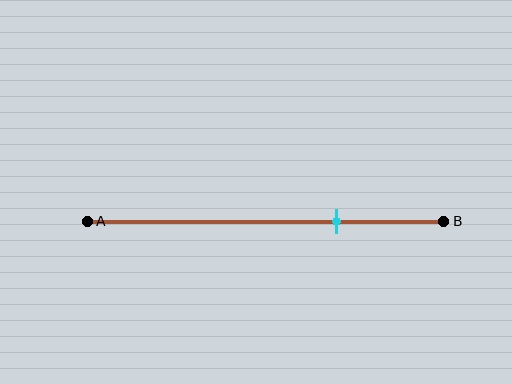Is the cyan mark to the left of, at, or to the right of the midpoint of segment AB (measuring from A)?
The cyan mark is to the right of the midpoint of segment AB.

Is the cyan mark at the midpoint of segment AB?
No, the mark is at about 70% from A, not at the 50% midpoint.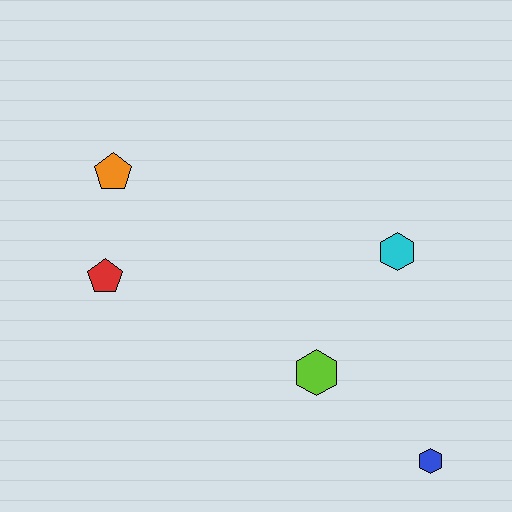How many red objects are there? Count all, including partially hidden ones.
There is 1 red object.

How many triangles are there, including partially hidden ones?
There are no triangles.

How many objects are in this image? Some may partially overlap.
There are 5 objects.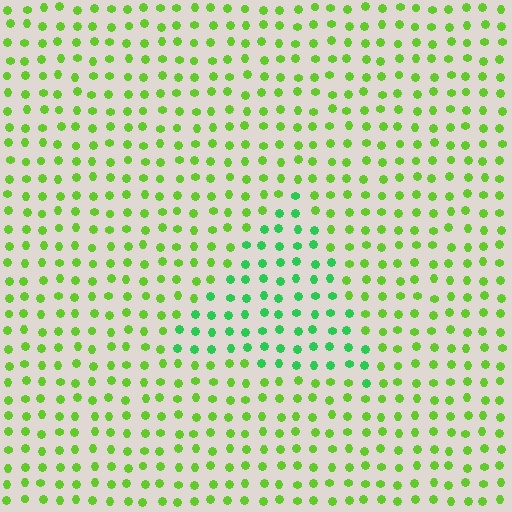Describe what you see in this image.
The image is filled with small lime elements in a uniform arrangement. A triangle-shaped region is visible where the elements are tinted to a slightly different hue, forming a subtle color boundary.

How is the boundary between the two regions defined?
The boundary is defined purely by a slight shift in hue (about 35 degrees). Spacing, size, and orientation are identical on both sides.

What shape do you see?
I see a triangle.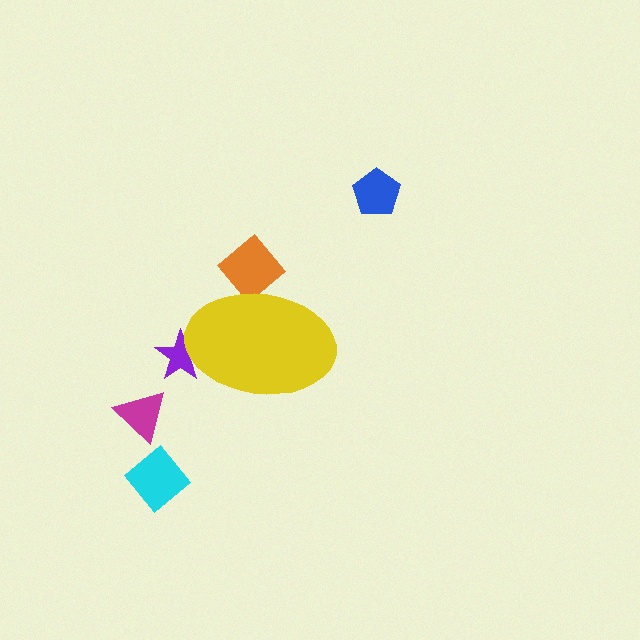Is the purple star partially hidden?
Yes, the purple star is partially hidden behind the yellow ellipse.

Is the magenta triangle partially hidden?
No, the magenta triangle is fully visible.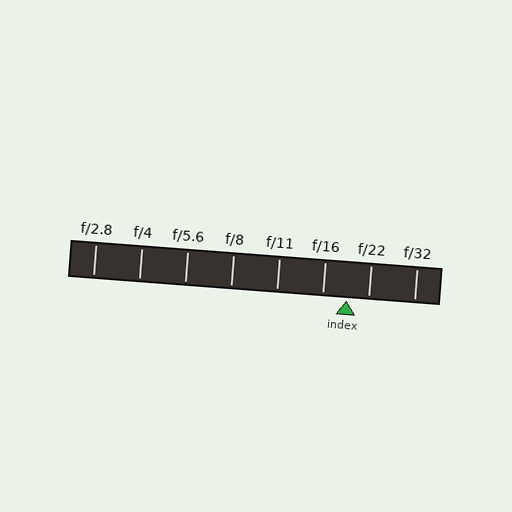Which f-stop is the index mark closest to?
The index mark is closest to f/22.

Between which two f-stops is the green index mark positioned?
The index mark is between f/16 and f/22.